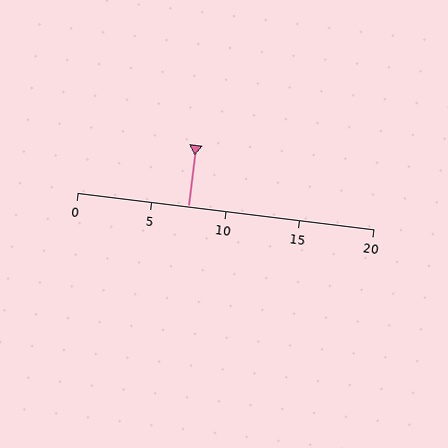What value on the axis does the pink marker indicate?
The marker indicates approximately 7.5.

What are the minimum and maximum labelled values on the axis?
The axis runs from 0 to 20.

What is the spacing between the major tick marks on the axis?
The major ticks are spaced 5 apart.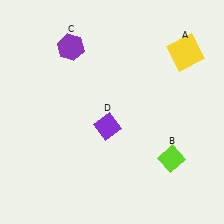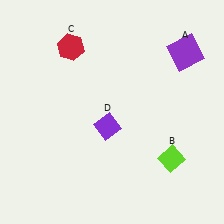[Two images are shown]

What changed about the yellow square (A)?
In Image 1, A is yellow. In Image 2, it changed to purple.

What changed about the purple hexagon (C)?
In Image 1, C is purple. In Image 2, it changed to red.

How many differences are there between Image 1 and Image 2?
There are 2 differences between the two images.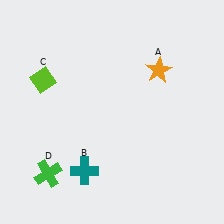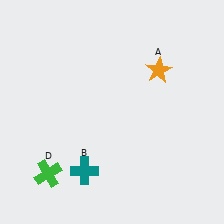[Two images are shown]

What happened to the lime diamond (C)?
The lime diamond (C) was removed in Image 2. It was in the top-left area of Image 1.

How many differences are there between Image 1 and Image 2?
There is 1 difference between the two images.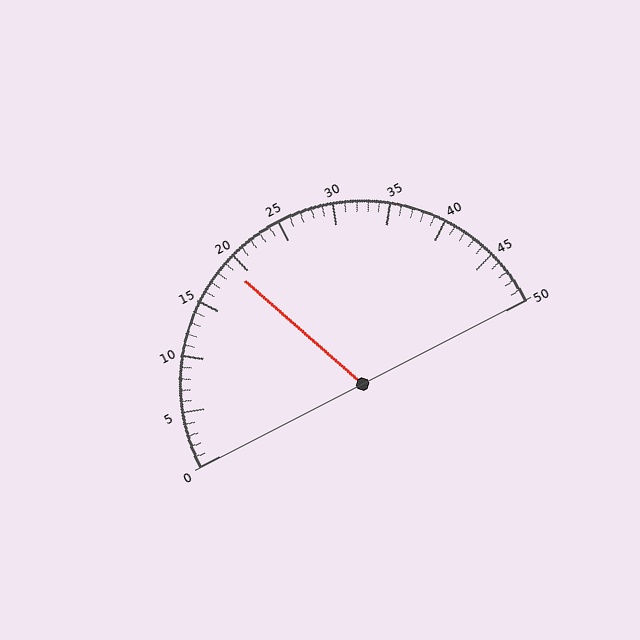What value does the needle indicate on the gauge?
The needle indicates approximately 19.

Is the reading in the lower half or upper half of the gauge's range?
The reading is in the lower half of the range (0 to 50).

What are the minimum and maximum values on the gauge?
The gauge ranges from 0 to 50.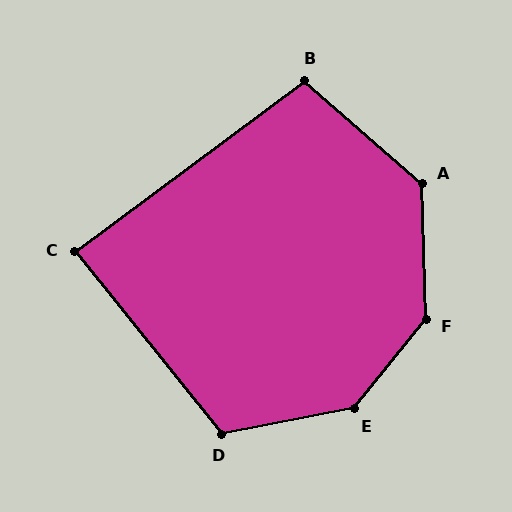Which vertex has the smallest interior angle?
C, at approximately 88 degrees.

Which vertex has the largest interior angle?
E, at approximately 140 degrees.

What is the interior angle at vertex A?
Approximately 132 degrees (obtuse).